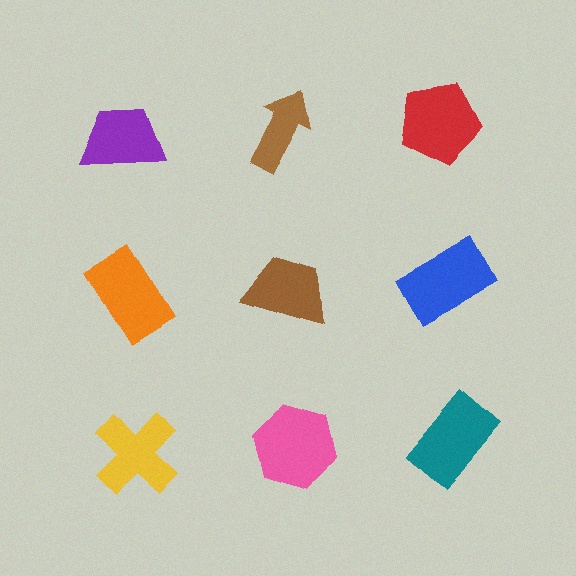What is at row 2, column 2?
A brown trapezoid.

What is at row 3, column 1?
A yellow cross.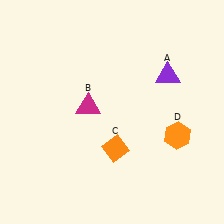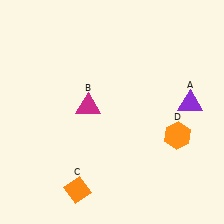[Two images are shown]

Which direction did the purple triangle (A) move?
The purple triangle (A) moved down.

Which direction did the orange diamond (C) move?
The orange diamond (C) moved down.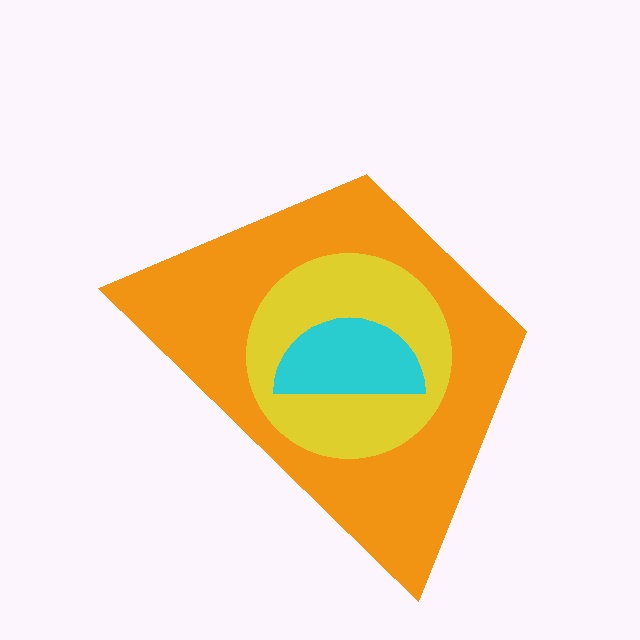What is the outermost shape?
The orange trapezoid.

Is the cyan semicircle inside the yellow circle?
Yes.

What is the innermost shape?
The cyan semicircle.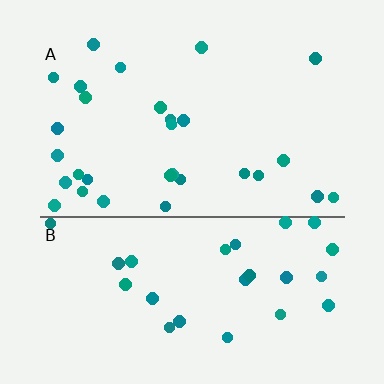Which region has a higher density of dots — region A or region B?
A (the top).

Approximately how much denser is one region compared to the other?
Approximately 1.1× — region A over region B.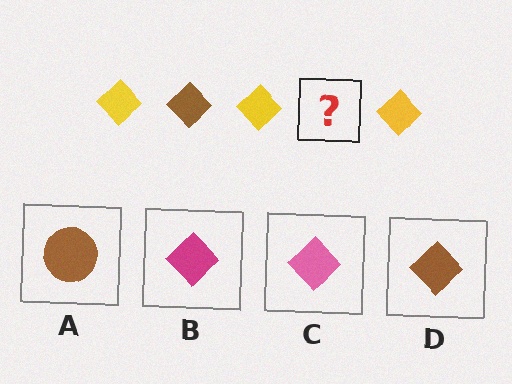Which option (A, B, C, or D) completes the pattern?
D.